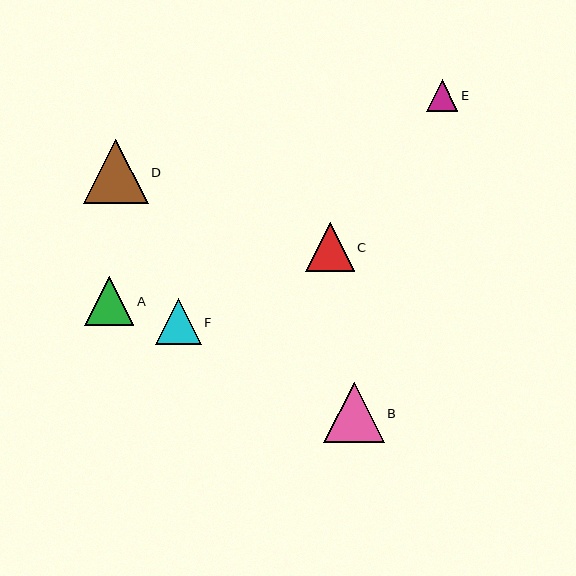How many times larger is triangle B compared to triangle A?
Triangle B is approximately 1.2 times the size of triangle A.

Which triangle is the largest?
Triangle D is the largest with a size of approximately 64 pixels.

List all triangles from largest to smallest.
From largest to smallest: D, B, A, C, F, E.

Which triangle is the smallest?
Triangle E is the smallest with a size of approximately 31 pixels.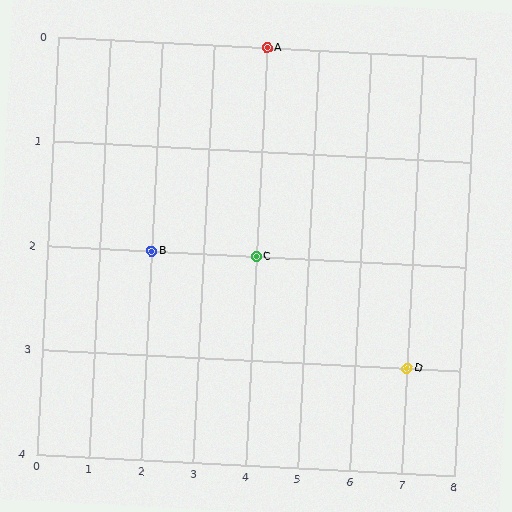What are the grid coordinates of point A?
Point A is at grid coordinates (4, 0).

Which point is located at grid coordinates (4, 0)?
Point A is at (4, 0).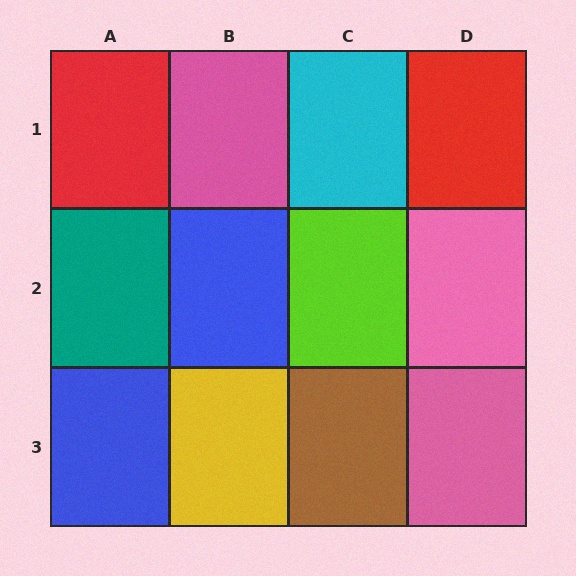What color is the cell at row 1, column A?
Red.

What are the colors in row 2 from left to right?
Teal, blue, lime, pink.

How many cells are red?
2 cells are red.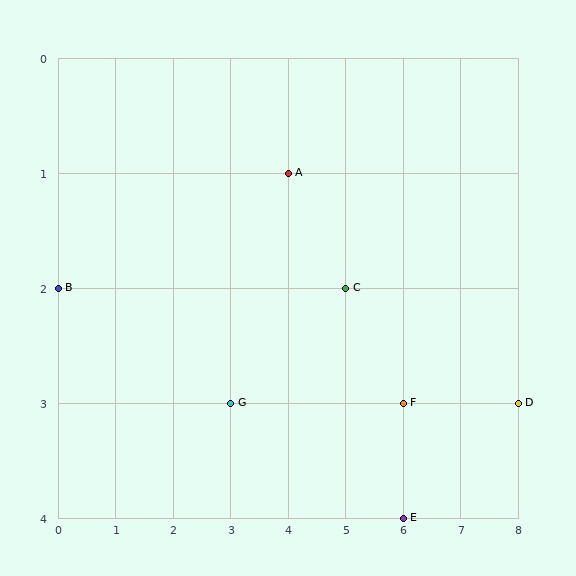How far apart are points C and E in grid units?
Points C and E are 1 column and 2 rows apart (about 2.2 grid units diagonally).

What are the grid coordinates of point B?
Point B is at grid coordinates (0, 2).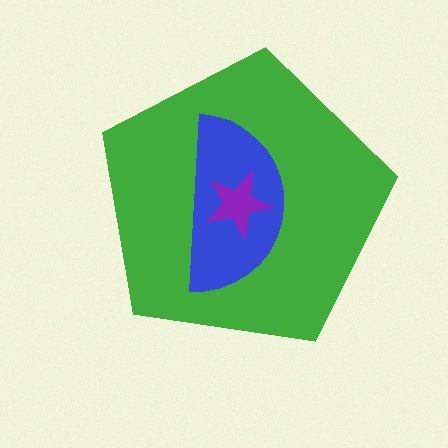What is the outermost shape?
The green pentagon.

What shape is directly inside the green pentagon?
The blue semicircle.